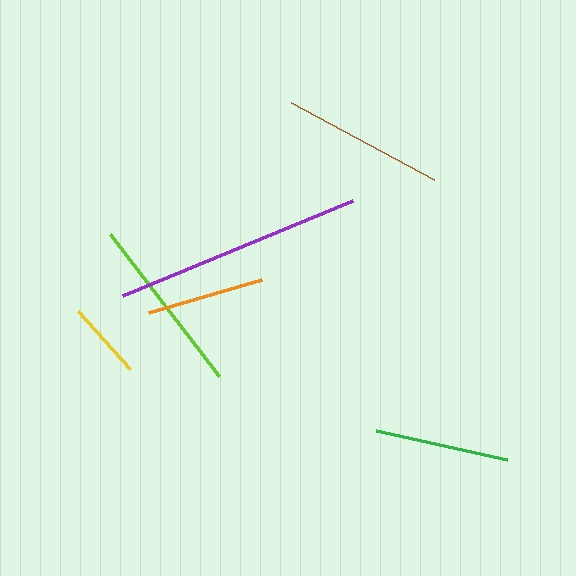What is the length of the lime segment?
The lime segment is approximately 179 pixels long.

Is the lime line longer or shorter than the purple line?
The purple line is longer than the lime line.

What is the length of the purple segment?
The purple segment is approximately 248 pixels long.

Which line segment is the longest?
The purple line is the longest at approximately 248 pixels.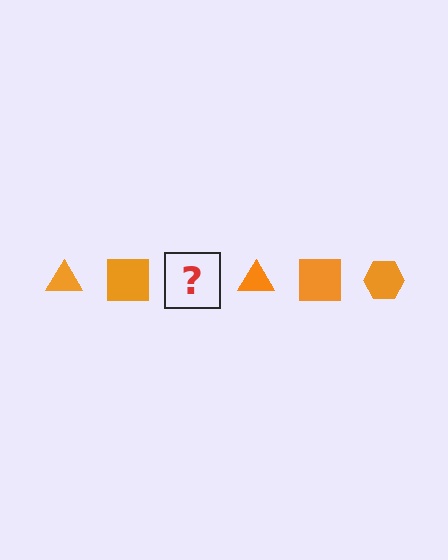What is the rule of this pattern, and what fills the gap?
The rule is that the pattern cycles through triangle, square, hexagon shapes in orange. The gap should be filled with an orange hexagon.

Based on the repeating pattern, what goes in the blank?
The blank should be an orange hexagon.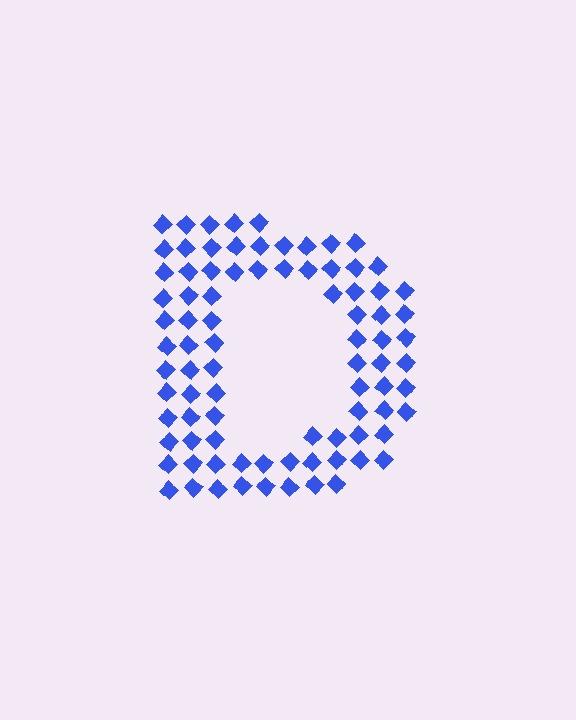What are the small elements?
The small elements are diamonds.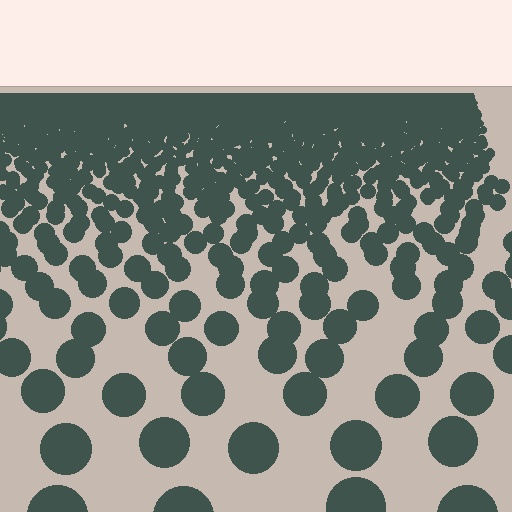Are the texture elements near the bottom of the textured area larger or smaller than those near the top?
Larger. Near the bottom, elements are closer to the viewer and appear at a bigger on-screen size.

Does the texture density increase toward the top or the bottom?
Density increases toward the top.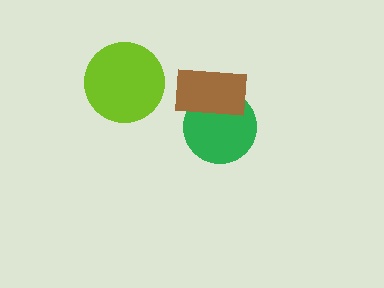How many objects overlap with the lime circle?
0 objects overlap with the lime circle.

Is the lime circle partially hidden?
No, no other shape covers it.